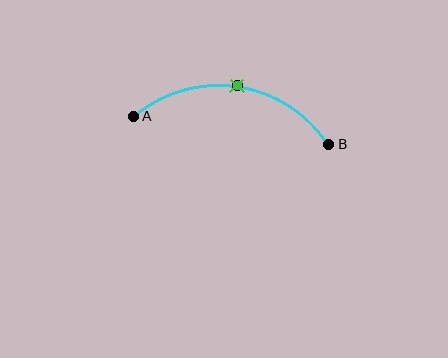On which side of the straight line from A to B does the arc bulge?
The arc bulges above the straight line connecting A and B.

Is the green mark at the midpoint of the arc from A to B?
Yes. The green mark lies on the arc at equal arc-length from both A and B — it is the arc midpoint.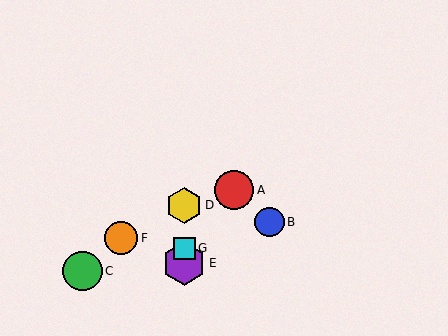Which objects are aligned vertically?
Objects D, E, G are aligned vertically.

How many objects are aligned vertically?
3 objects (D, E, G) are aligned vertically.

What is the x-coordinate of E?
Object E is at x≈184.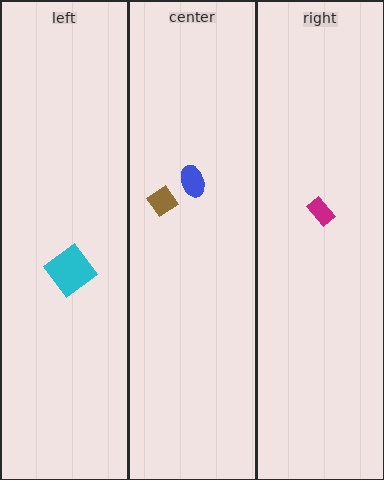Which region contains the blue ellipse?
The center region.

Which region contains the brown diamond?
The center region.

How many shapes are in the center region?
2.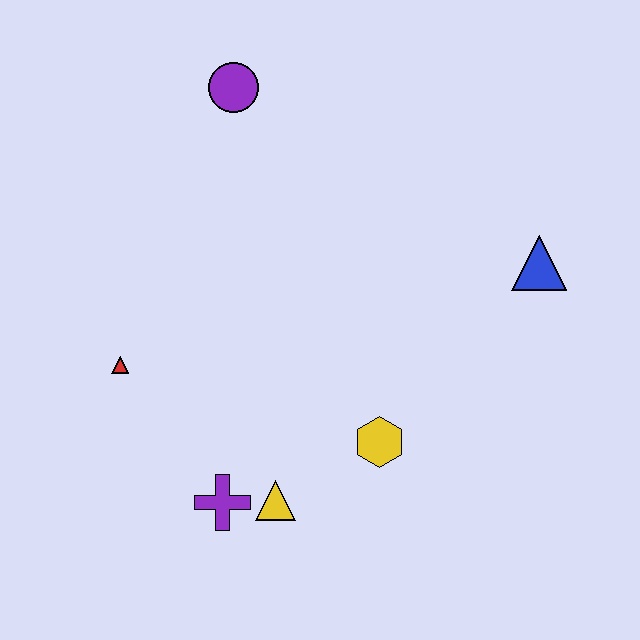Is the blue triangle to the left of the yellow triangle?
No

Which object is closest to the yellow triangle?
The purple cross is closest to the yellow triangle.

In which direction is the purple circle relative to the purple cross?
The purple circle is above the purple cross.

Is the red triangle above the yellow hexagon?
Yes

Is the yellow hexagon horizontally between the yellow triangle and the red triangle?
No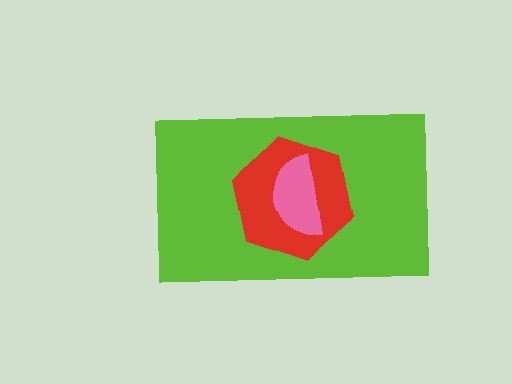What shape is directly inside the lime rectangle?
The red hexagon.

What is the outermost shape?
The lime rectangle.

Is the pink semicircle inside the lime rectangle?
Yes.